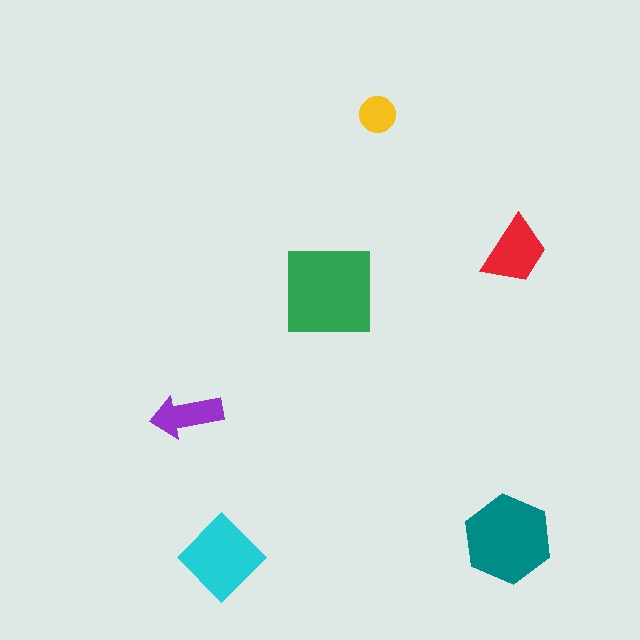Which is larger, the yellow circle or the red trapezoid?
The red trapezoid.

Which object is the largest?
The green square.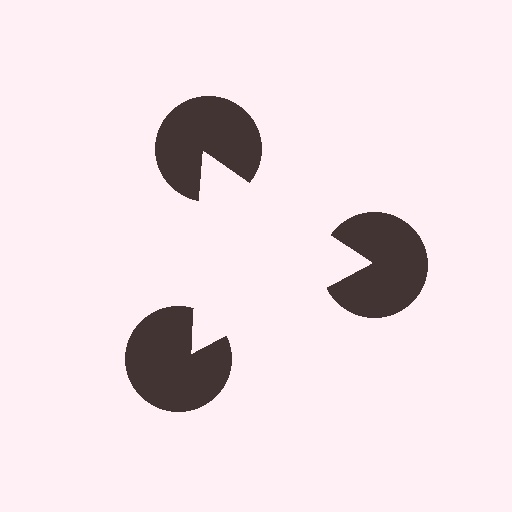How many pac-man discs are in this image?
There are 3 — one at each vertex of the illusory triangle.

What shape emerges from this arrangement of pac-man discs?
An illusory triangle — its edges are inferred from the aligned wedge cuts in the pac-man discs, not physically drawn.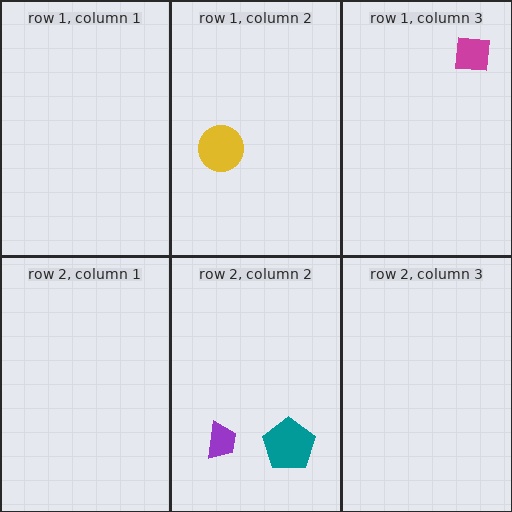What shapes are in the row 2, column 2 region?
The purple trapezoid, the teal pentagon.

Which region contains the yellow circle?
The row 1, column 2 region.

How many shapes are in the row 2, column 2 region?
2.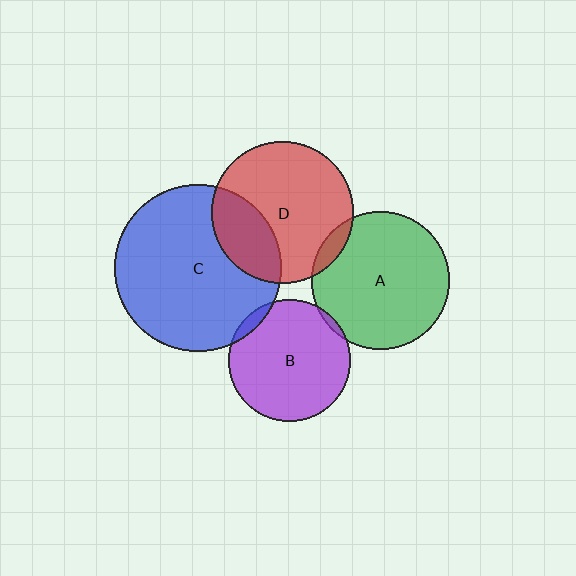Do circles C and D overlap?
Yes.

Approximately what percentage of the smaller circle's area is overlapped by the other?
Approximately 25%.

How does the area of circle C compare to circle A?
Approximately 1.5 times.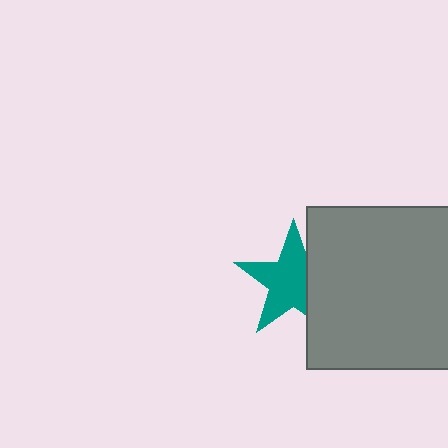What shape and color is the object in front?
The object in front is a gray square.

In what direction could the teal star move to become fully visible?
The teal star could move left. That would shift it out from behind the gray square entirely.